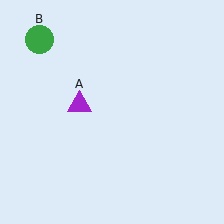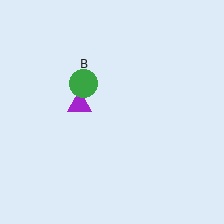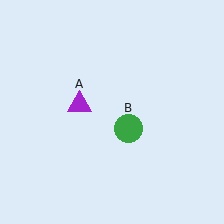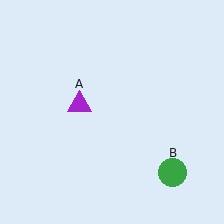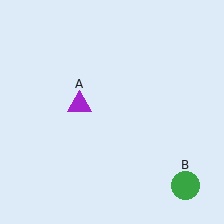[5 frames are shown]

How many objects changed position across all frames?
1 object changed position: green circle (object B).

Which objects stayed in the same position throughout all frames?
Purple triangle (object A) remained stationary.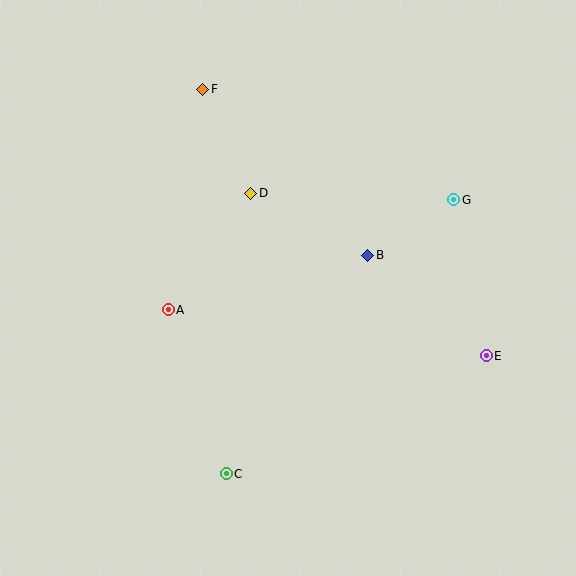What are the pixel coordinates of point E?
Point E is at (486, 356).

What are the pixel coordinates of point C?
Point C is at (226, 474).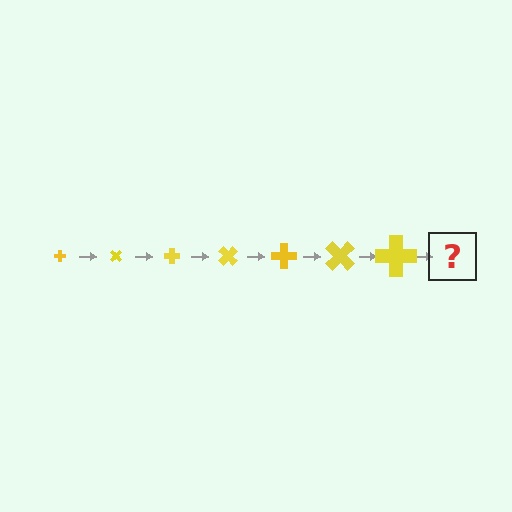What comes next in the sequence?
The next element should be a cross, larger than the previous one and rotated 315 degrees from the start.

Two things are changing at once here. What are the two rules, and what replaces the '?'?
The two rules are that the cross grows larger each step and it rotates 45 degrees each step. The '?' should be a cross, larger than the previous one and rotated 315 degrees from the start.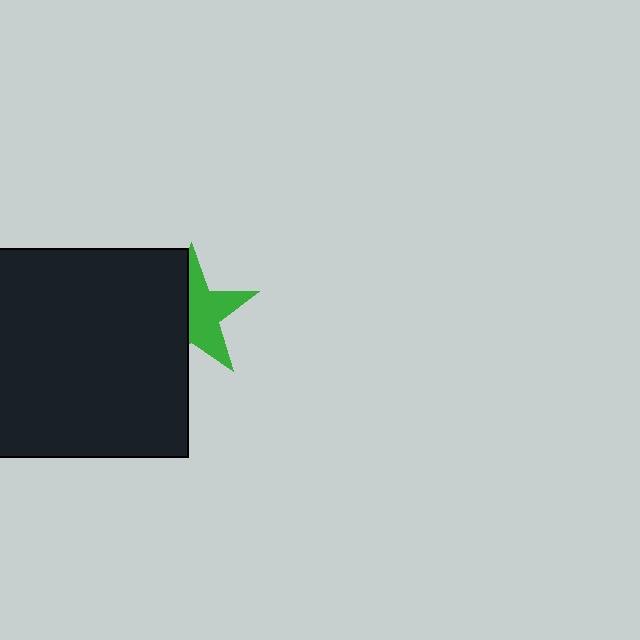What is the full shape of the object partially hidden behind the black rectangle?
The partially hidden object is a green star.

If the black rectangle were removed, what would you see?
You would see the complete green star.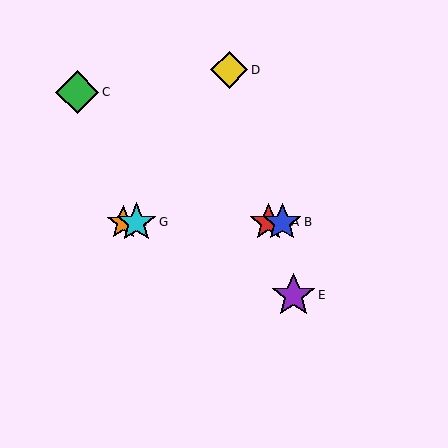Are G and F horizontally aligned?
Yes, both are at y≈222.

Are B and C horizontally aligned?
No, B is at y≈222 and C is at y≈92.